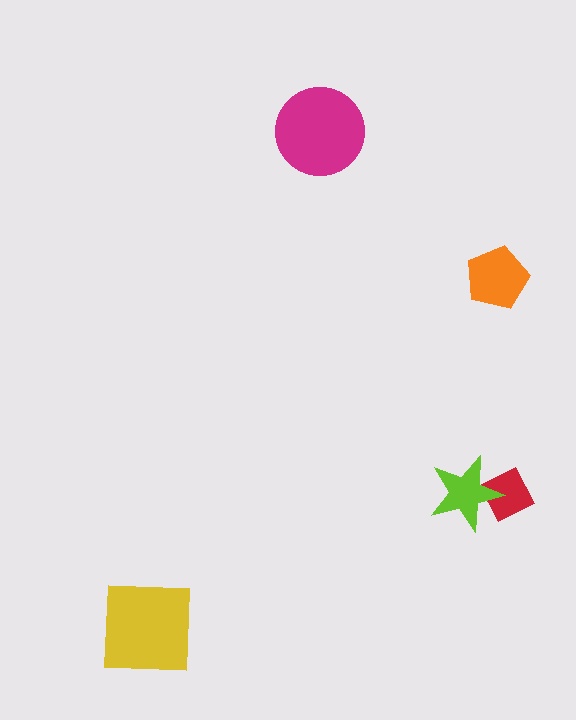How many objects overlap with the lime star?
1 object overlaps with the lime star.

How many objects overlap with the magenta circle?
0 objects overlap with the magenta circle.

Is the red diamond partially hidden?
Yes, it is partially covered by another shape.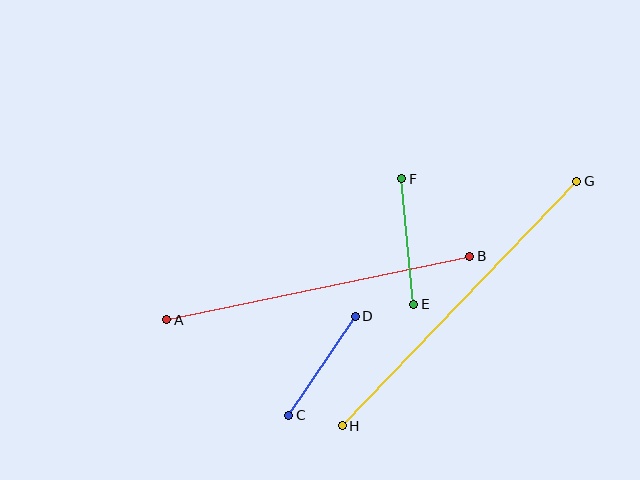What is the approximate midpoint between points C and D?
The midpoint is at approximately (322, 366) pixels.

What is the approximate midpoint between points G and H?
The midpoint is at approximately (459, 303) pixels.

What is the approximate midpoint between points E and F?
The midpoint is at approximately (408, 241) pixels.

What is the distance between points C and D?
The distance is approximately 120 pixels.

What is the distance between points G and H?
The distance is approximately 338 pixels.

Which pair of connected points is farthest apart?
Points G and H are farthest apart.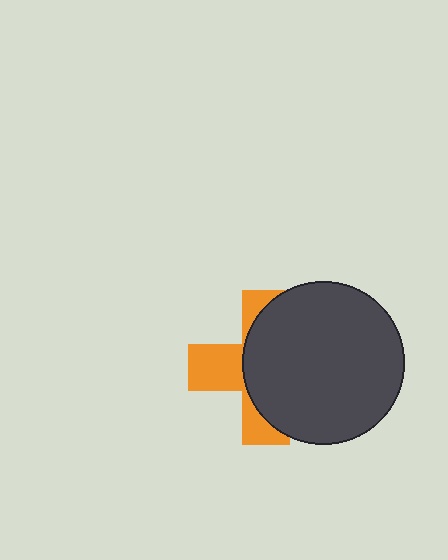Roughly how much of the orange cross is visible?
A small part of it is visible (roughly 39%).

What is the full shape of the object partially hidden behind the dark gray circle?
The partially hidden object is an orange cross.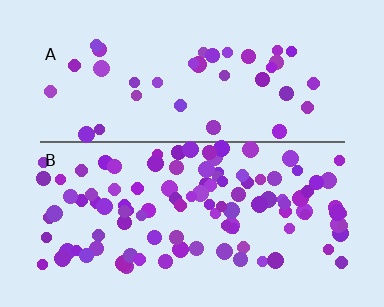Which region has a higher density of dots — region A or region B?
B (the bottom).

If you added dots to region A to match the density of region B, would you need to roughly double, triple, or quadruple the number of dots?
Approximately triple.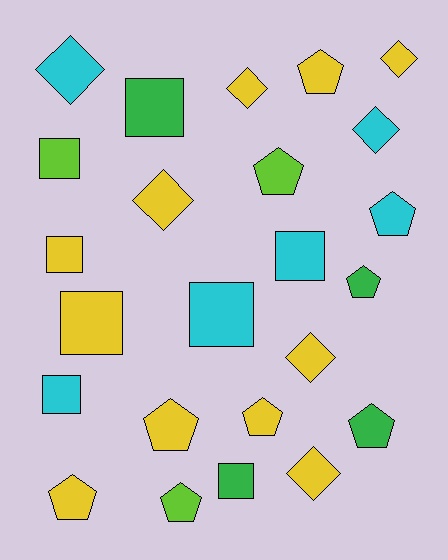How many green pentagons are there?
There are 2 green pentagons.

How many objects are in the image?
There are 24 objects.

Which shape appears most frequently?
Pentagon, with 9 objects.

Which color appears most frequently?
Yellow, with 11 objects.